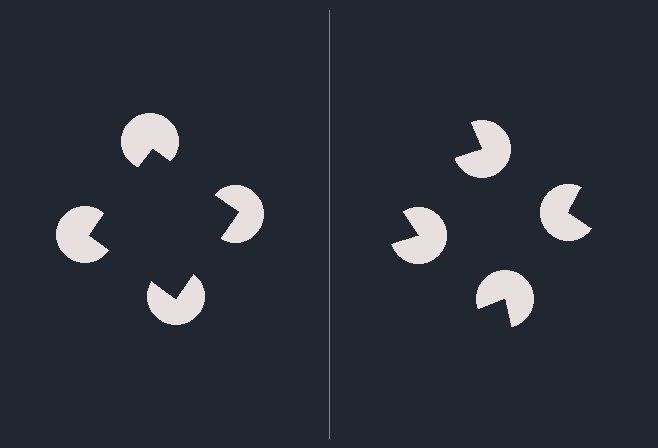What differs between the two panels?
The pac-man discs are positioned identically on both sides; only the wedge orientations differ. On the left they align to a square; on the right they are misaligned.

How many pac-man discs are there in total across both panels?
8 — 4 on each side.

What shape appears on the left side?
An illusory square.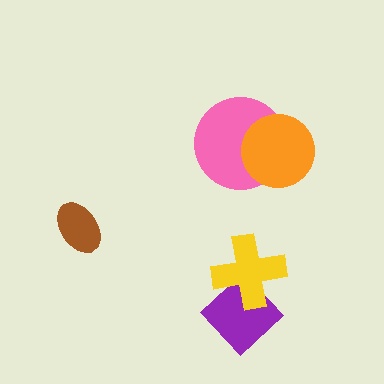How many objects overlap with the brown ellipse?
0 objects overlap with the brown ellipse.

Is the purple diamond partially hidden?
Yes, it is partially covered by another shape.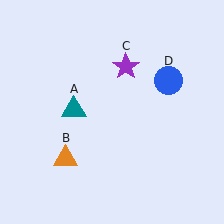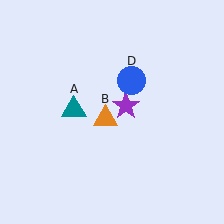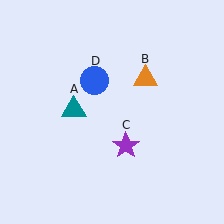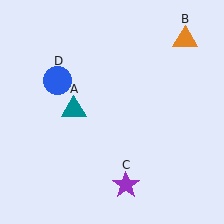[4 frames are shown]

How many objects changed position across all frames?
3 objects changed position: orange triangle (object B), purple star (object C), blue circle (object D).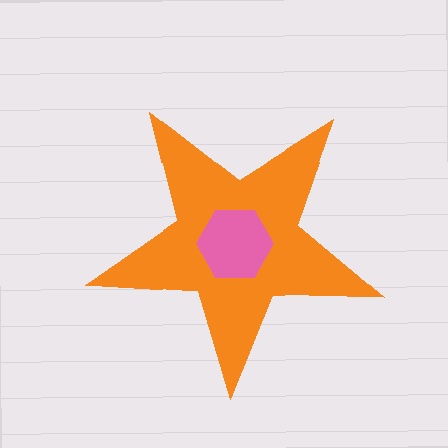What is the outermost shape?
The orange star.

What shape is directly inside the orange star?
The pink hexagon.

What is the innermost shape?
The pink hexagon.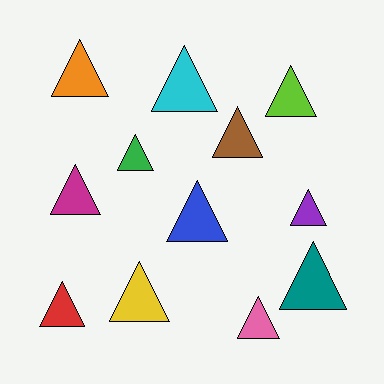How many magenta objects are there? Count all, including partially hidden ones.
There is 1 magenta object.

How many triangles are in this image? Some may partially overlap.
There are 12 triangles.